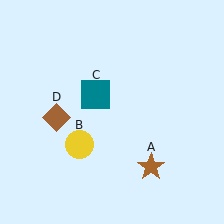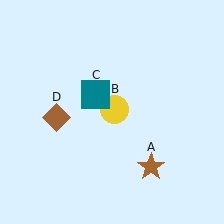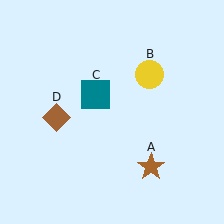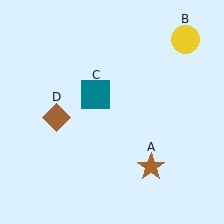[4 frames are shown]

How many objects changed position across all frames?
1 object changed position: yellow circle (object B).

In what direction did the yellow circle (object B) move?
The yellow circle (object B) moved up and to the right.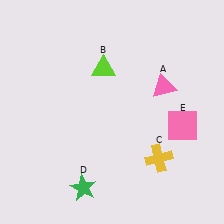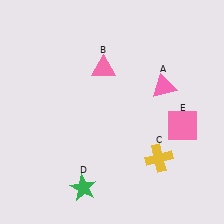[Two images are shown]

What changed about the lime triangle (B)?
In Image 1, B is lime. In Image 2, it changed to pink.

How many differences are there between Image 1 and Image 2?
There is 1 difference between the two images.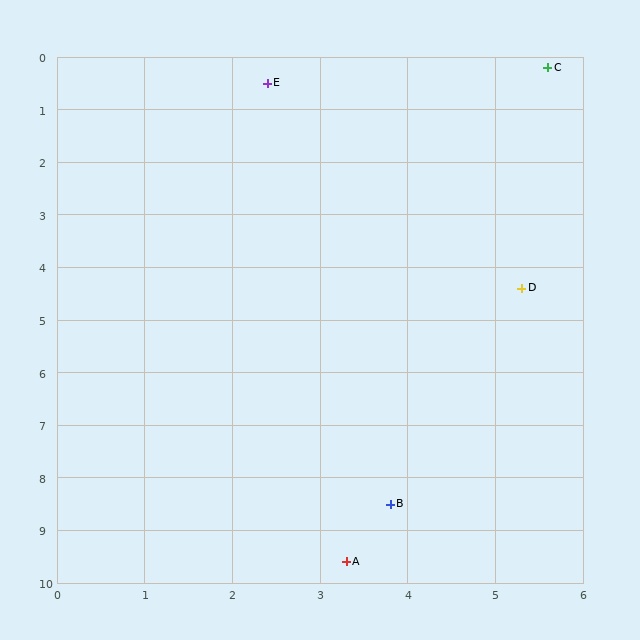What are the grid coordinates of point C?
Point C is at approximately (5.6, 0.2).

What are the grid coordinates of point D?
Point D is at approximately (5.3, 4.4).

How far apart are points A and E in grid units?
Points A and E are about 9.1 grid units apart.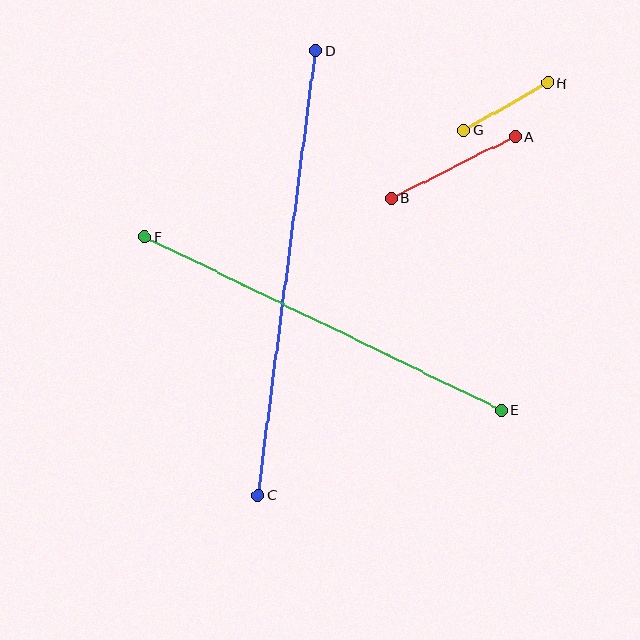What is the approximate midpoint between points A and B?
The midpoint is at approximately (453, 168) pixels.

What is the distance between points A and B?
The distance is approximately 138 pixels.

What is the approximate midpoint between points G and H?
The midpoint is at approximately (505, 107) pixels.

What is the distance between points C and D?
The distance is approximately 449 pixels.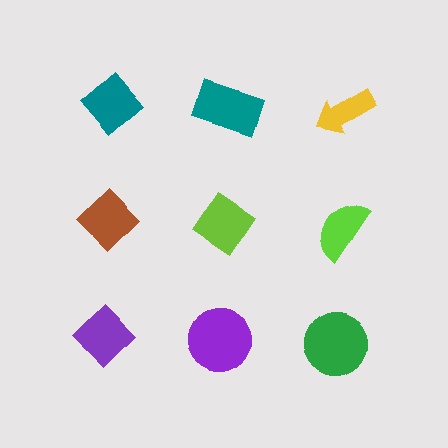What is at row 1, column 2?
A teal rectangle.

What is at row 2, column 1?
A brown diamond.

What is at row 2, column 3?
A lime semicircle.